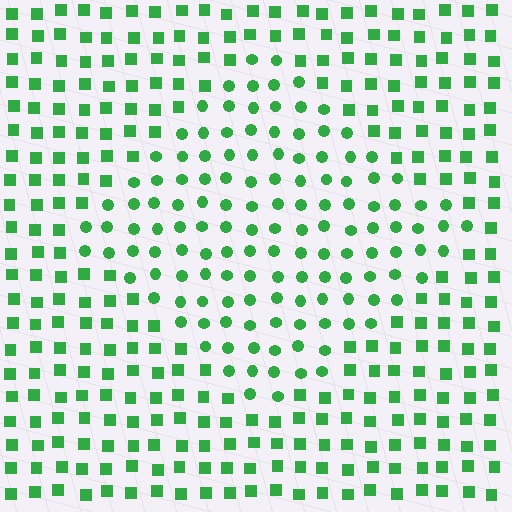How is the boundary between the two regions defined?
The boundary is defined by a change in element shape: circles inside vs. squares outside. All elements share the same color and spacing.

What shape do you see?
I see a diamond.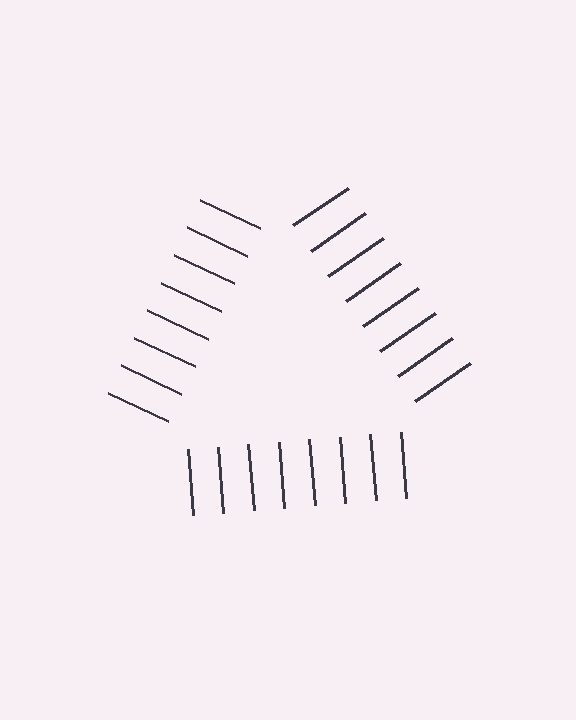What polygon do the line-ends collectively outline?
An illusory triangle — the line segments terminate on its edges but no continuous stroke is drawn.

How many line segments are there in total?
24 — 8 along each of the 3 edges.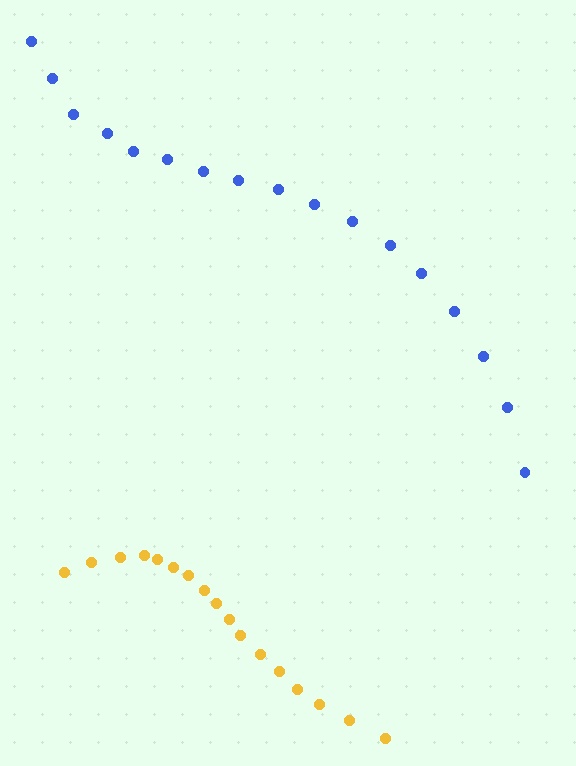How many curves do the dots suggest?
There are 2 distinct paths.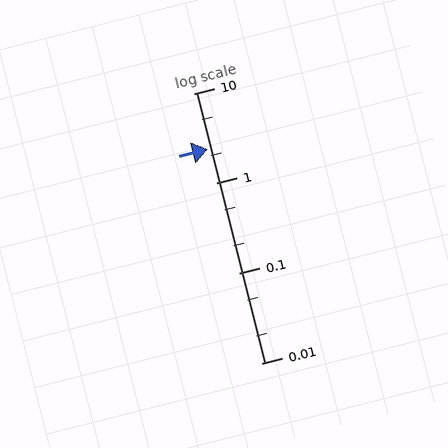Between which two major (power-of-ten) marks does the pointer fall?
The pointer is between 1 and 10.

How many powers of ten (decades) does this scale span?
The scale spans 3 decades, from 0.01 to 10.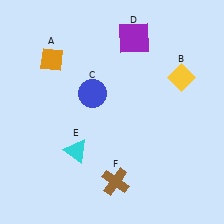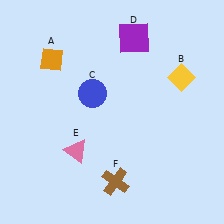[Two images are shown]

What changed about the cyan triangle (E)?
In Image 1, E is cyan. In Image 2, it changed to pink.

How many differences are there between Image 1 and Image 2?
There is 1 difference between the two images.